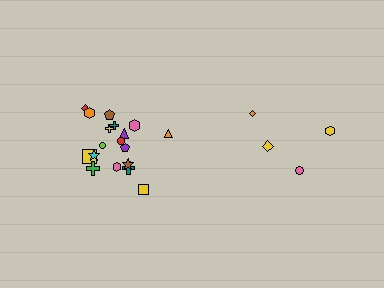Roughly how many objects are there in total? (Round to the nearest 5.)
Roughly 20 objects in total.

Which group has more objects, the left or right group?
The left group.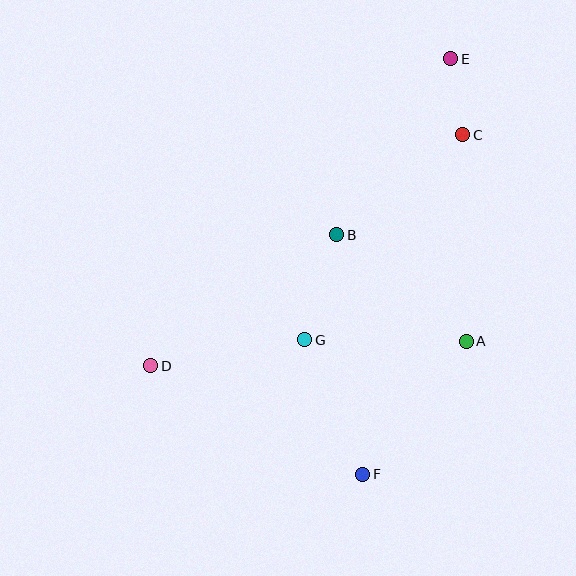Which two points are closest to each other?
Points C and E are closest to each other.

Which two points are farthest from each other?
Points D and E are farthest from each other.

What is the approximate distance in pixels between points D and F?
The distance between D and F is approximately 238 pixels.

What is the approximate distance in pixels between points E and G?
The distance between E and G is approximately 317 pixels.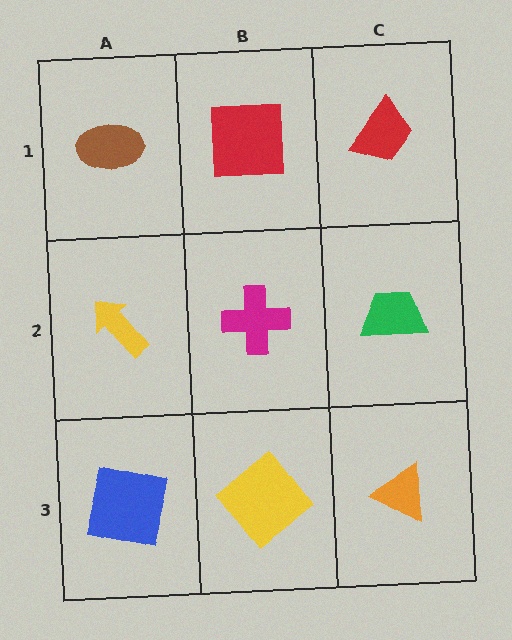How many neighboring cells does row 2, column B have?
4.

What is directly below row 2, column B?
A yellow diamond.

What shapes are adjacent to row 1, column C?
A green trapezoid (row 2, column C), a red square (row 1, column B).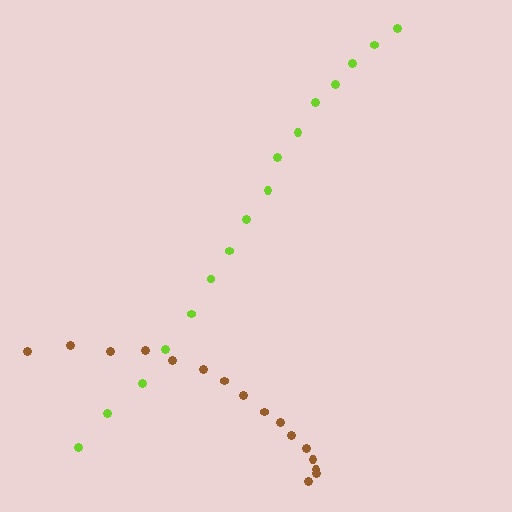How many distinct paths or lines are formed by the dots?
There are 2 distinct paths.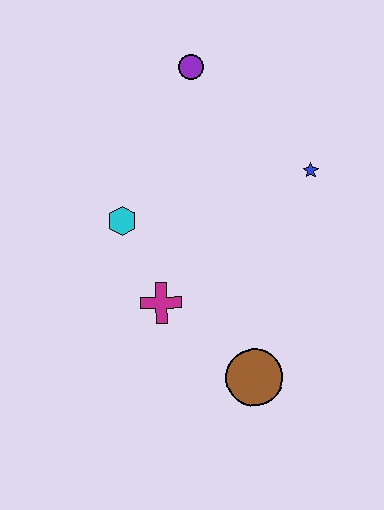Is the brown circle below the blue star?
Yes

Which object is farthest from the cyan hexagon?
The brown circle is farthest from the cyan hexagon.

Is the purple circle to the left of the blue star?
Yes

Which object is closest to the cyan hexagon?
The magenta cross is closest to the cyan hexagon.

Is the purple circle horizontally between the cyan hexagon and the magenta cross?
No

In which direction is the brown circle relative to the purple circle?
The brown circle is below the purple circle.